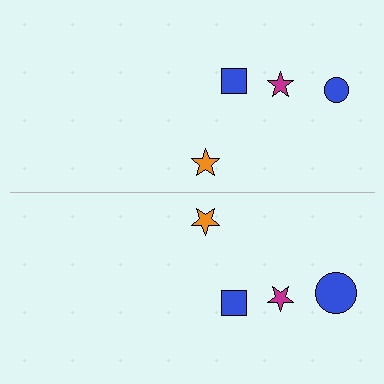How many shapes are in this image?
There are 8 shapes in this image.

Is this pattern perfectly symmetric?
No, the pattern is not perfectly symmetric. The blue circle on the bottom side has a different size than its mirror counterpart.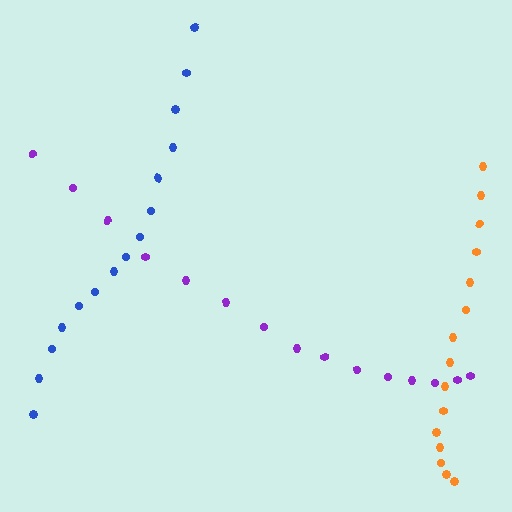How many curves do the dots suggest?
There are 3 distinct paths.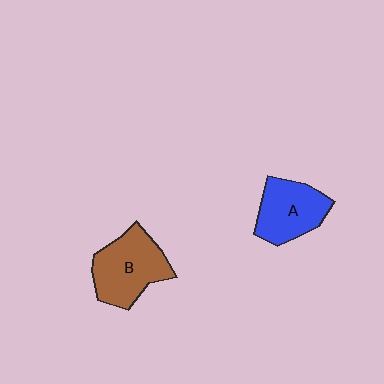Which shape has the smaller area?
Shape A (blue).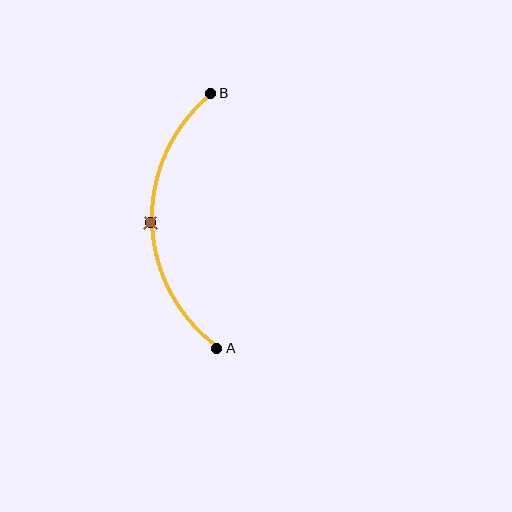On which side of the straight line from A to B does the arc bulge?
The arc bulges to the left of the straight line connecting A and B.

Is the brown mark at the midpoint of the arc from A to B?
Yes. The brown mark lies on the arc at equal arc-length from both A and B — it is the arc midpoint.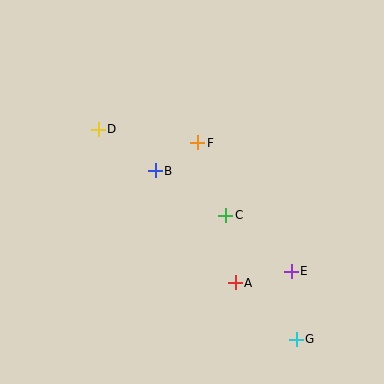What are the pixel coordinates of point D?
Point D is at (98, 129).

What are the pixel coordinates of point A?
Point A is at (235, 283).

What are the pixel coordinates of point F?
Point F is at (198, 143).